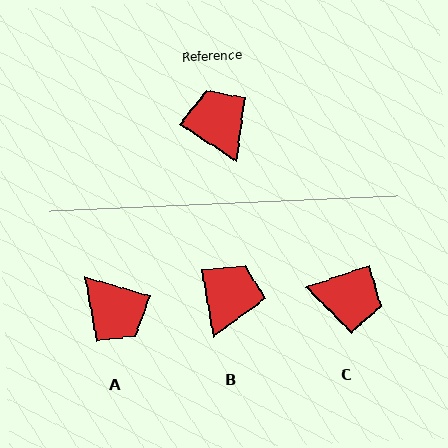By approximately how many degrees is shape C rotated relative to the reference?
Approximately 128 degrees clockwise.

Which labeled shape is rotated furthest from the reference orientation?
A, about 163 degrees away.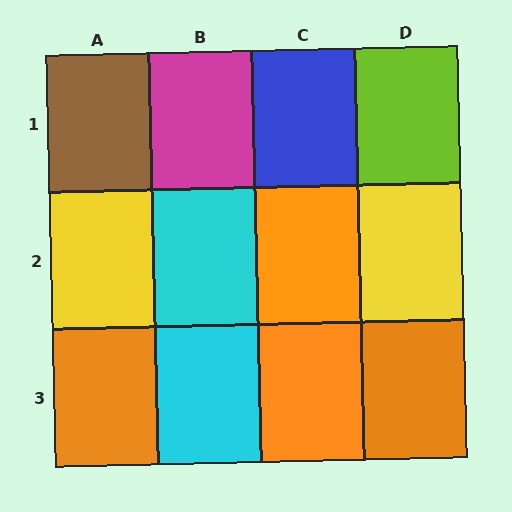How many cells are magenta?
1 cell is magenta.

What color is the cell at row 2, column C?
Orange.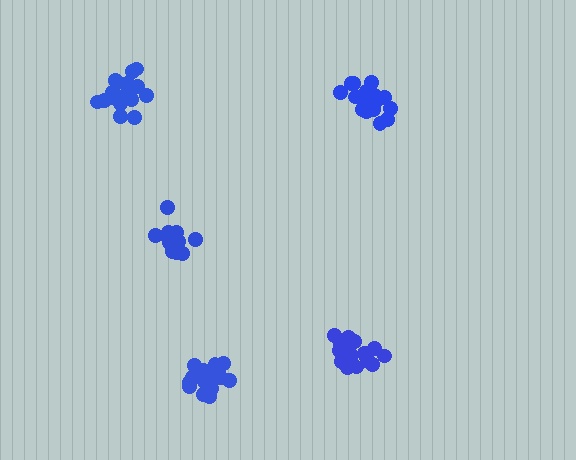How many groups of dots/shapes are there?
There are 5 groups.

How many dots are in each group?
Group 1: 18 dots, Group 2: 19 dots, Group 3: 19 dots, Group 4: 14 dots, Group 5: 18 dots (88 total).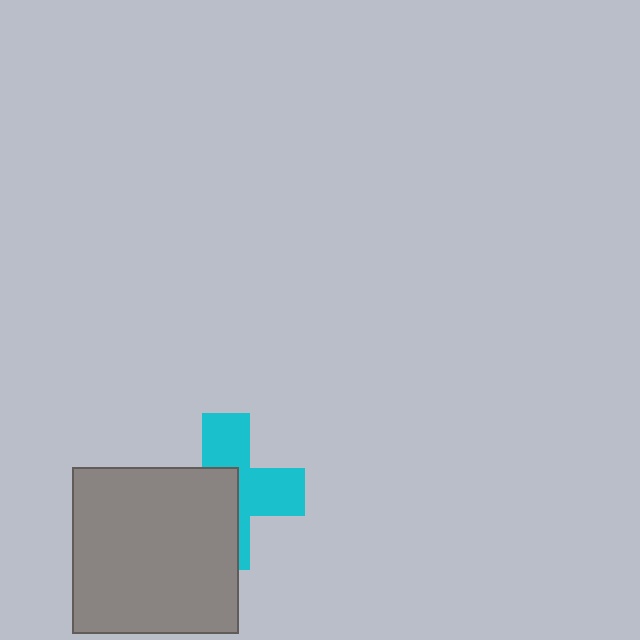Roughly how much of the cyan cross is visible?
About half of it is visible (roughly 49%).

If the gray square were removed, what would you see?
You would see the complete cyan cross.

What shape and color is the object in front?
The object in front is a gray square.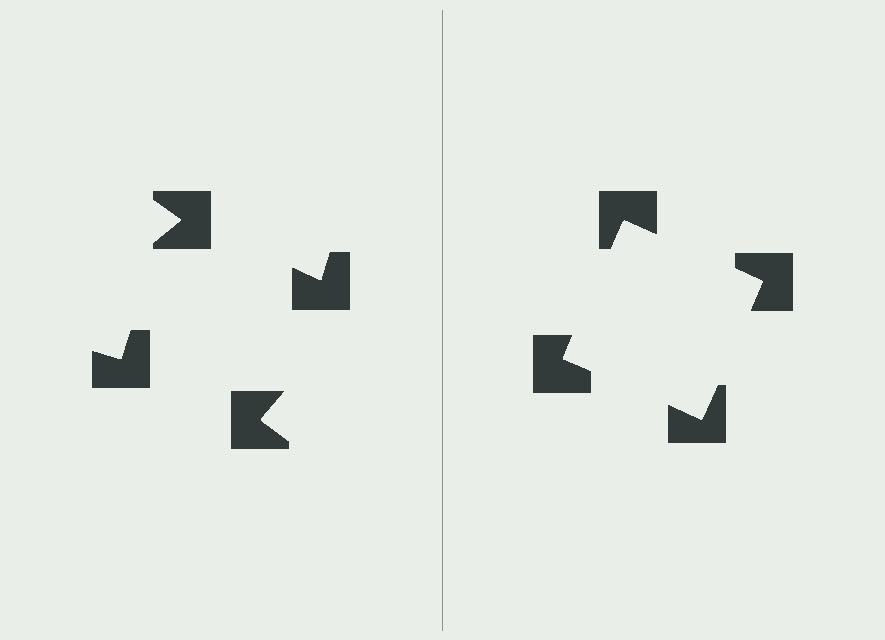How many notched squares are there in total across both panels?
8 — 4 on each side.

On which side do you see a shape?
An illusory square appears on the right side. On the left side the wedge cuts are rotated, so no coherent shape forms.